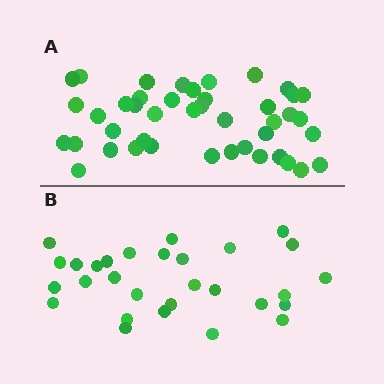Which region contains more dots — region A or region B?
Region A (the top region) has more dots.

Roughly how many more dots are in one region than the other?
Region A has approximately 15 more dots than region B.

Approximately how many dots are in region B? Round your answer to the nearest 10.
About 30 dots. (The exact count is 29, which rounds to 30.)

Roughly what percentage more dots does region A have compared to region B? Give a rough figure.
About 50% more.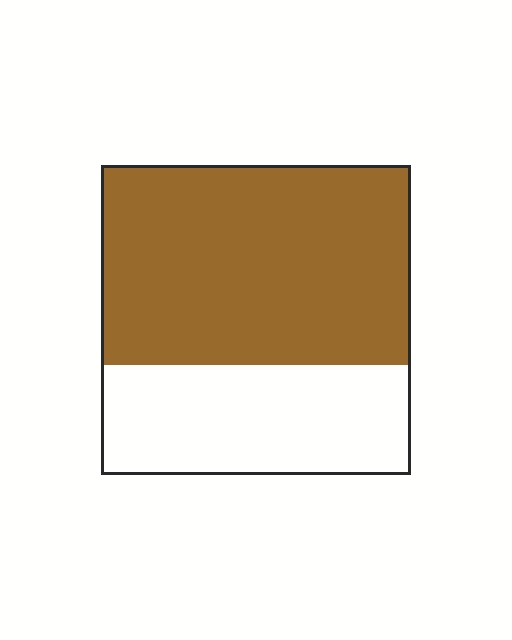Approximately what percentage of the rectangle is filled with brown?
Approximately 65%.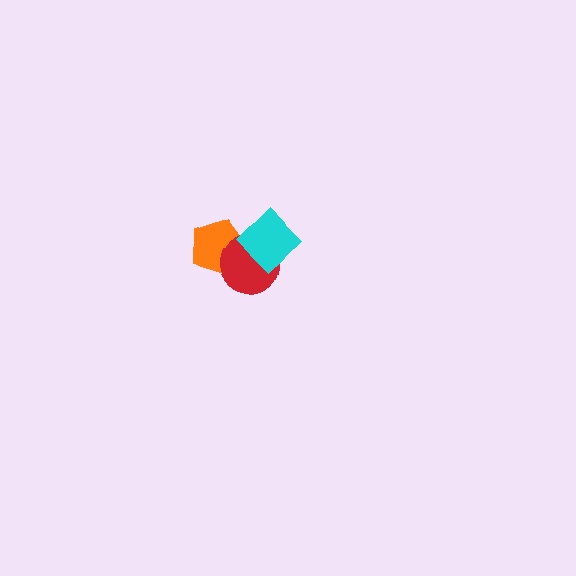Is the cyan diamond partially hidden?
No, no other shape covers it.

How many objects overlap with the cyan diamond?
2 objects overlap with the cyan diamond.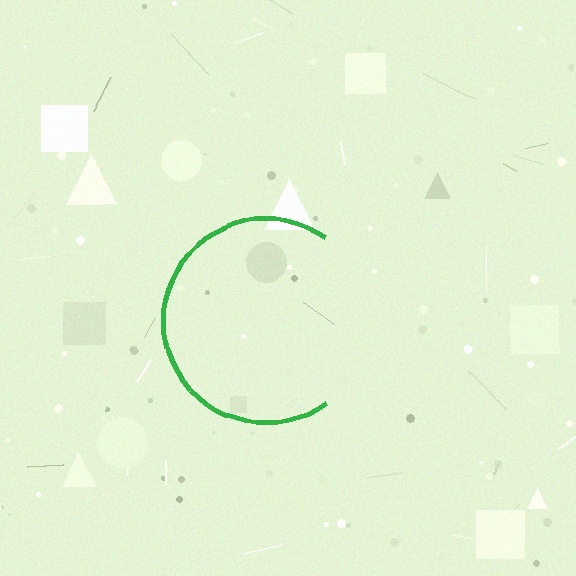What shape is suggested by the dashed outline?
The dashed outline suggests a circle.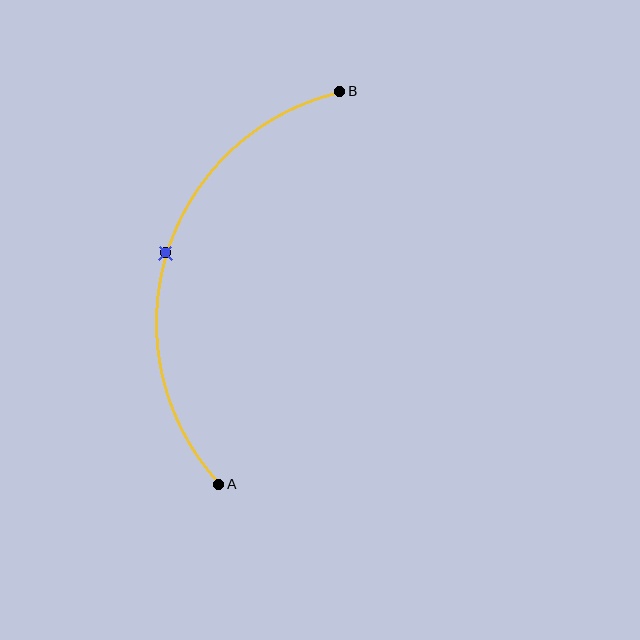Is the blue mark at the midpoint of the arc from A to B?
Yes. The blue mark lies on the arc at equal arc-length from both A and B — it is the arc midpoint.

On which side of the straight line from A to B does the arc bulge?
The arc bulges to the left of the straight line connecting A and B.